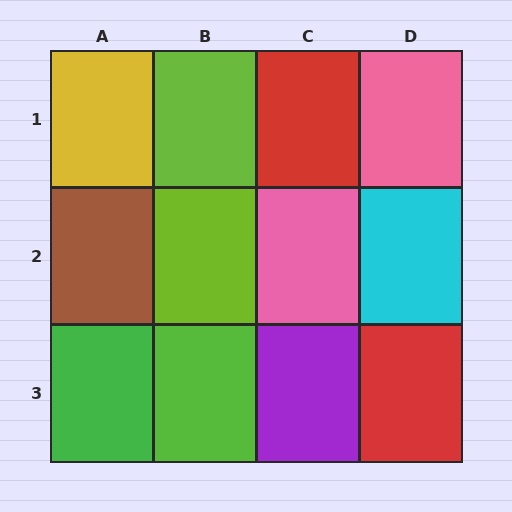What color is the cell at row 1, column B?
Lime.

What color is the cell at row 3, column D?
Red.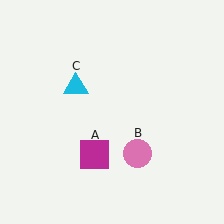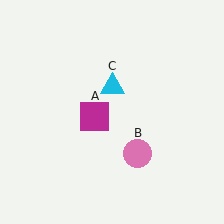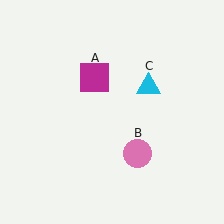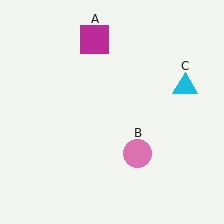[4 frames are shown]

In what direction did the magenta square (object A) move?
The magenta square (object A) moved up.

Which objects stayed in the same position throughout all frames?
Pink circle (object B) remained stationary.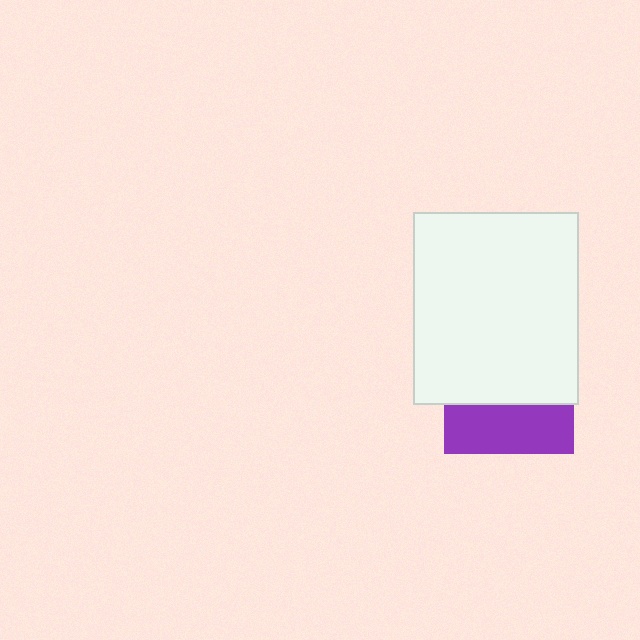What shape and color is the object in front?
The object in front is a white rectangle.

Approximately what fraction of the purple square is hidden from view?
Roughly 63% of the purple square is hidden behind the white rectangle.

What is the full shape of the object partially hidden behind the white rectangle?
The partially hidden object is a purple square.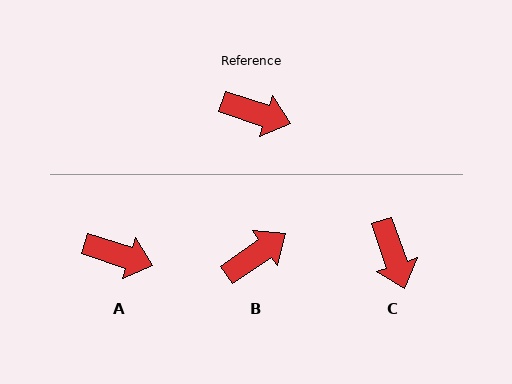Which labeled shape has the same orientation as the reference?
A.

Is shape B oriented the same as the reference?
No, it is off by about 53 degrees.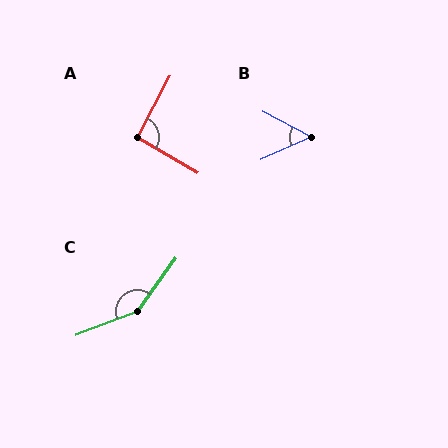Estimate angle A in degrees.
Approximately 92 degrees.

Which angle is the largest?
C, at approximately 147 degrees.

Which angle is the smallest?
B, at approximately 51 degrees.